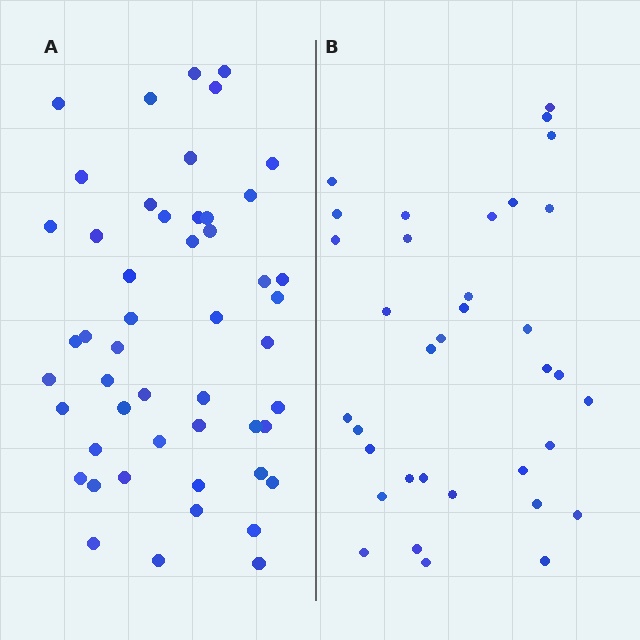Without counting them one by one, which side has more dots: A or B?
Region A (the left region) has more dots.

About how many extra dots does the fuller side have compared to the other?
Region A has approximately 15 more dots than region B.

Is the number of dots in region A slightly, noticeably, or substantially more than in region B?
Region A has noticeably more, but not dramatically so. The ratio is roughly 1.4 to 1.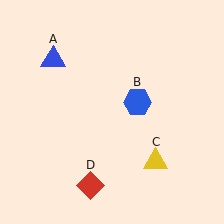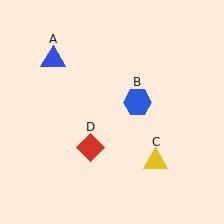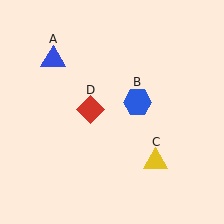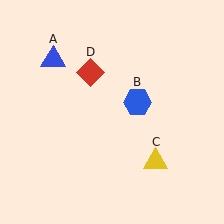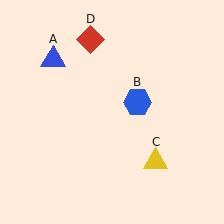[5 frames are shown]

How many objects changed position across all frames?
1 object changed position: red diamond (object D).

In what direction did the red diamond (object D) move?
The red diamond (object D) moved up.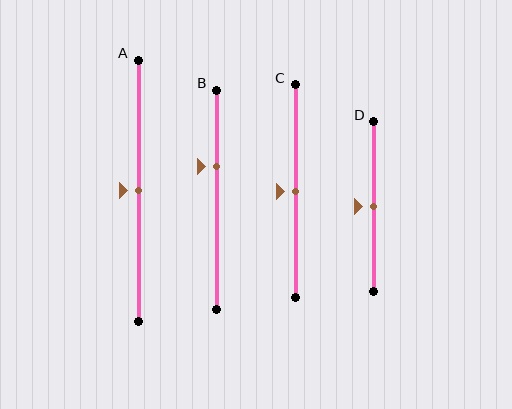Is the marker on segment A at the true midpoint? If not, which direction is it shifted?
Yes, the marker on segment A is at the true midpoint.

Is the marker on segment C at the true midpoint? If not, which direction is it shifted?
Yes, the marker on segment C is at the true midpoint.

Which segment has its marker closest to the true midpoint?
Segment A has its marker closest to the true midpoint.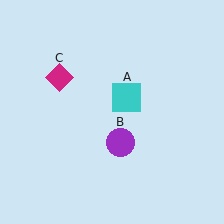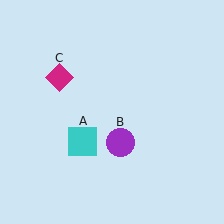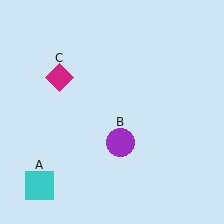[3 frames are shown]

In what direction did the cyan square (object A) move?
The cyan square (object A) moved down and to the left.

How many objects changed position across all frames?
1 object changed position: cyan square (object A).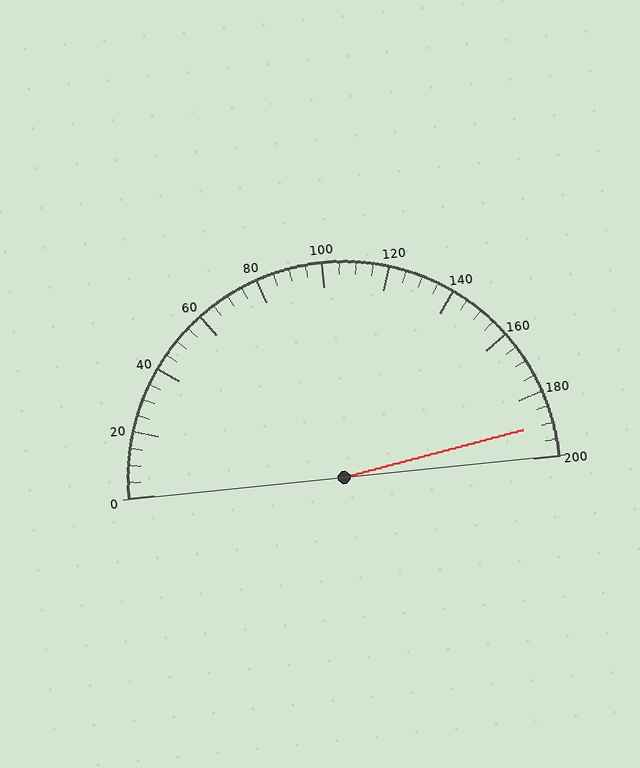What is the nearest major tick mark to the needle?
The nearest major tick mark is 200.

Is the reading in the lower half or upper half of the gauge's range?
The reading is in the upper half of the range (0 to 200).